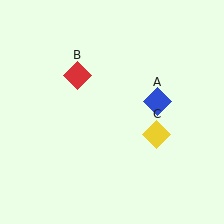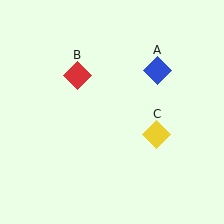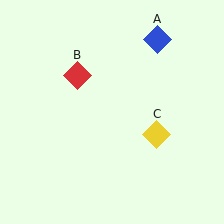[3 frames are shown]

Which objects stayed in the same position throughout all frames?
Red diamond (object B) and yellow diamond (object C) remained stationary.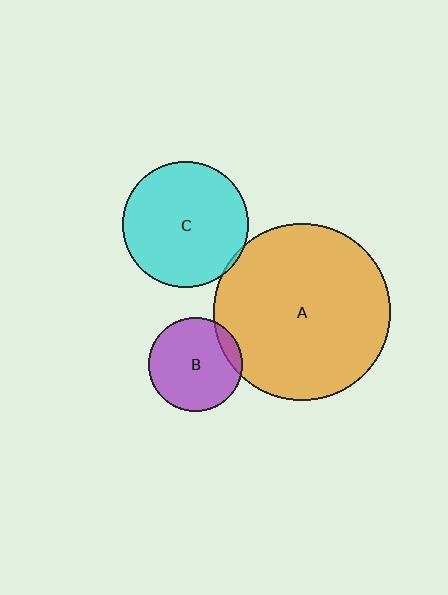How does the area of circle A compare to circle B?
Approximately 3.5 times.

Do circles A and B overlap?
Yes.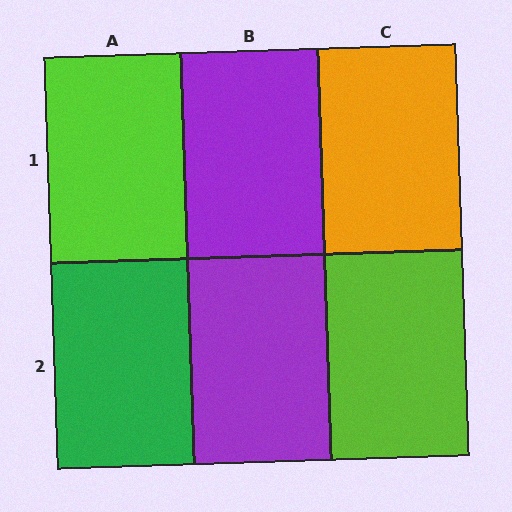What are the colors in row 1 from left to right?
Lime, purple, orange.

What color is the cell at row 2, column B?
Purple.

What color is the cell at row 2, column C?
Lime.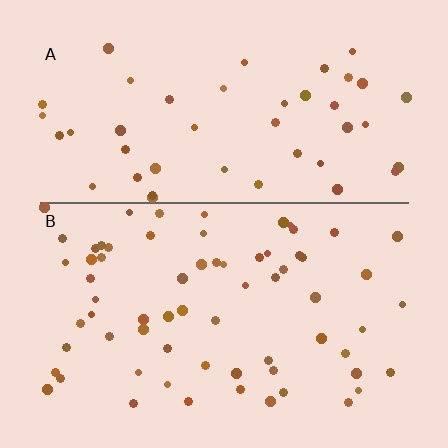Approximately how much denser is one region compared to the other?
Approximately 1.5× — region B over region A.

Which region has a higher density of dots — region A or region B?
B (the bottom).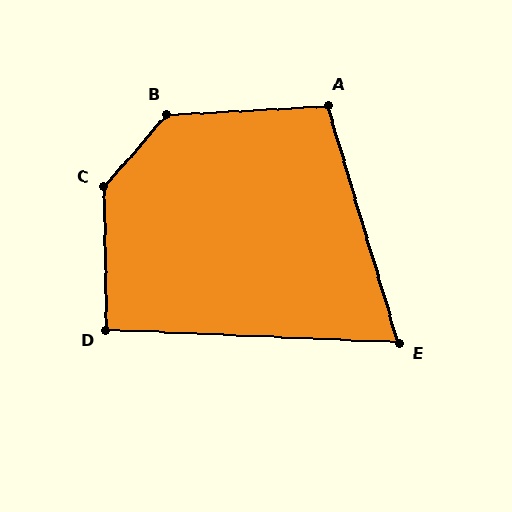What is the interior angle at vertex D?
Approximately 93 degrees (approximately right).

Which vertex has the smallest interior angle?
E, at approximately 71 degrees.